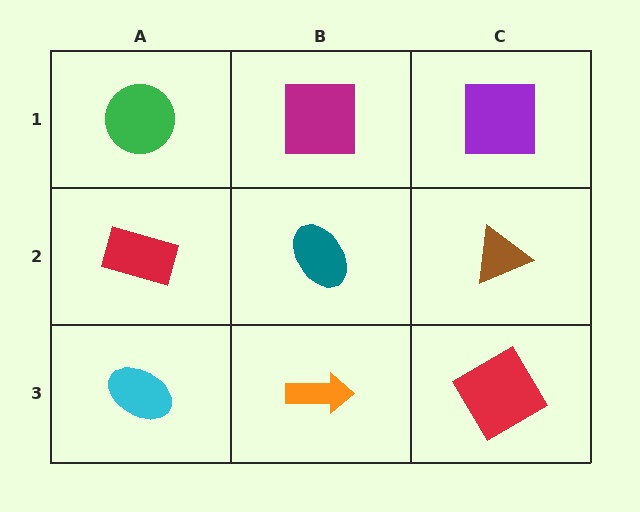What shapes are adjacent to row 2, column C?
A purple square (row 1, column C), a red diamond (row 3, column C), a teal ellipse (row 2, column B).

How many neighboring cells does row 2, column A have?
3.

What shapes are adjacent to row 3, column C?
A brown triangle (row 2, column C), an orange arrow (row 3, column B).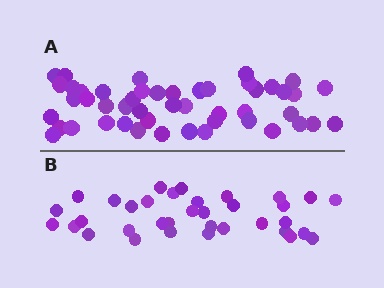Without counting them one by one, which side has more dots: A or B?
Region A (the top region) has more dots.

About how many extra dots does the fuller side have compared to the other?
Region A has approximately 15 more dots than region B.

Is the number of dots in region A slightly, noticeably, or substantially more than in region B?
Region A has noticeably more, but not dramatically so. The ratio is roughly 1.4 to 1.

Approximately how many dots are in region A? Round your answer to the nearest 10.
About 50 dots. (The exact count is 48, which rounds to 50.)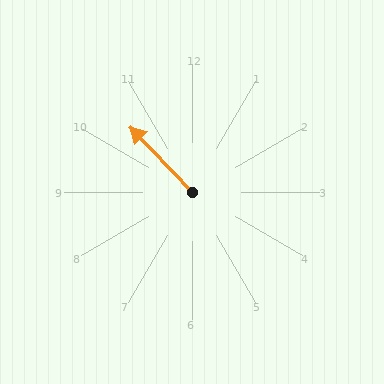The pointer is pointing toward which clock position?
Roughly 11 o'clock.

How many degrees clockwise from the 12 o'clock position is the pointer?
Approximately 317 degrees.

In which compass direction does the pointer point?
Northwest.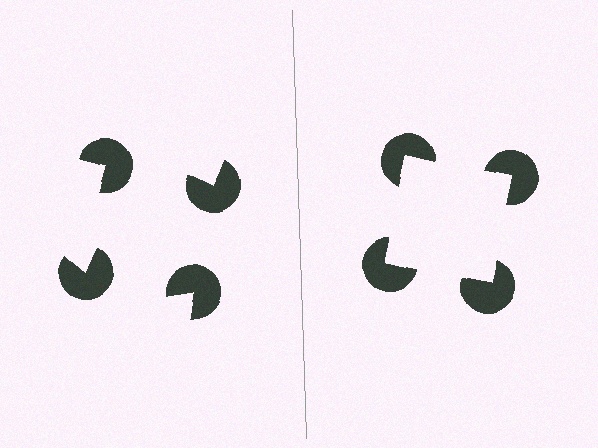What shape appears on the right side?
An illusory square.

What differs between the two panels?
The pac-man discs are positioned identically on both sides; only the wedge orientations differ. On the right they align to a square; on the left they are misaligned.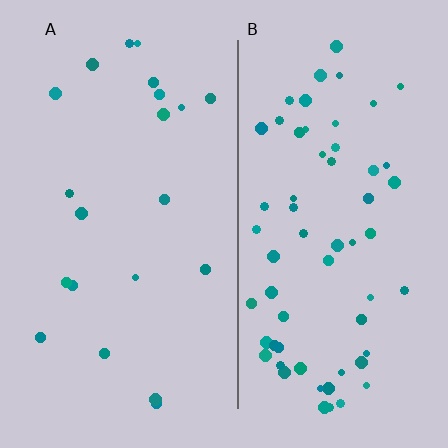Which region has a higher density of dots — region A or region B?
B (the right).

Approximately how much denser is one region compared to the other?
Approximately 3.0× — region B over region A.